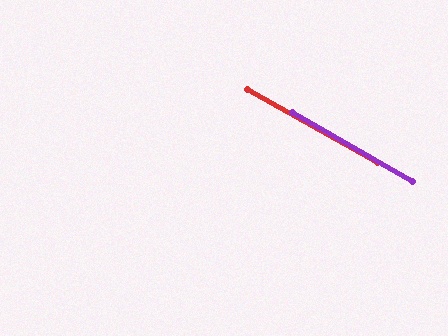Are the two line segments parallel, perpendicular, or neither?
Parallel — their directions differ by only 0.4°.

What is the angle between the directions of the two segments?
Approximately 0 degrees.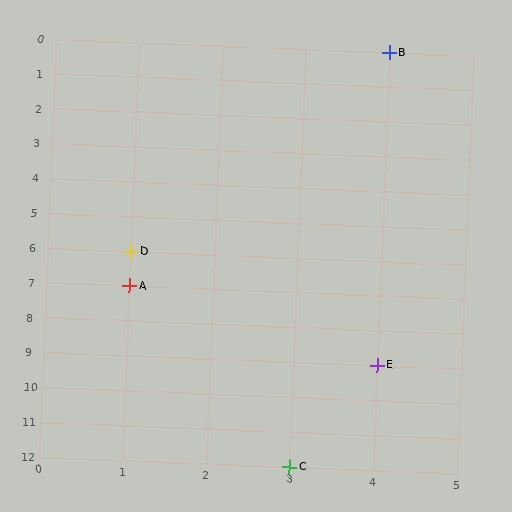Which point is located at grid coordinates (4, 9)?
Point E is at (4, 9).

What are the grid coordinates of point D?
Point D is at grid coordinates (1, 6).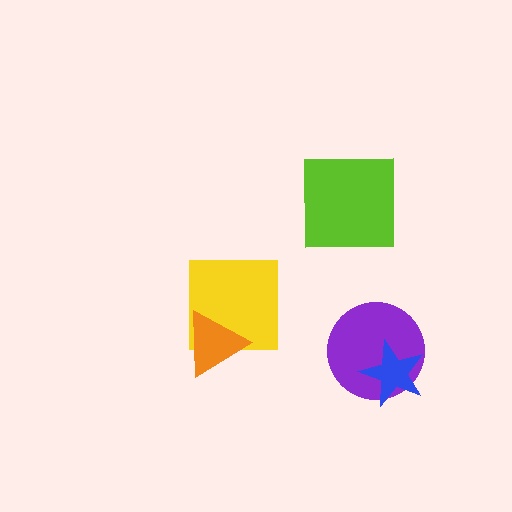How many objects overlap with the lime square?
0 objects overlap with the lime square.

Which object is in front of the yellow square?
The orange triangle is in front of the yellow square.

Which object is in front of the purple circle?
The blue star is in front of the purple circle.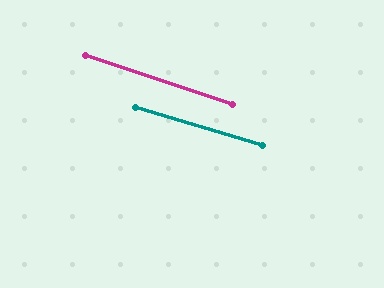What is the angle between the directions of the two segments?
Approximately 2 degrees.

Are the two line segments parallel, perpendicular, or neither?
Parallel — their directions differ by only 1.7°.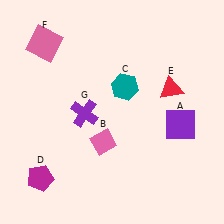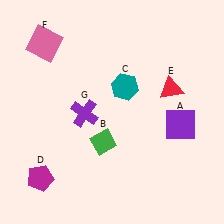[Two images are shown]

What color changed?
The diamond (B) changed from pink in Image 1 to green in Image 2.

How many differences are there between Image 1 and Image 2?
There is 1 difference between the two images.